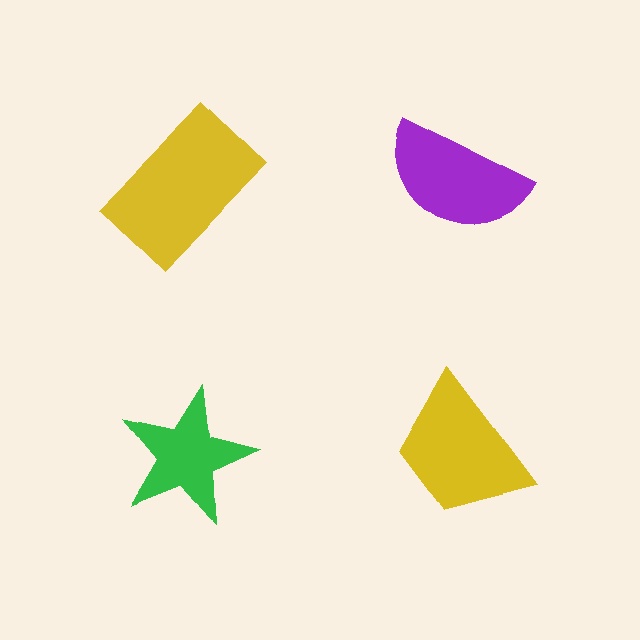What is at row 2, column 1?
A green star.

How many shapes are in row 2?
2 shapes.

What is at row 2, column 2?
A yellow trapezoid.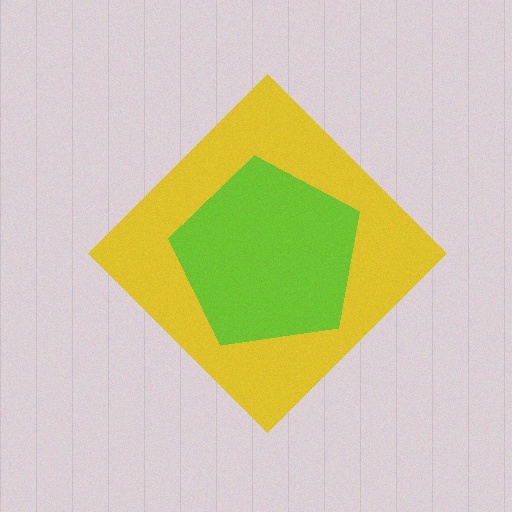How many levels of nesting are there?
2.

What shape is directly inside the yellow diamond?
The lime pentagon.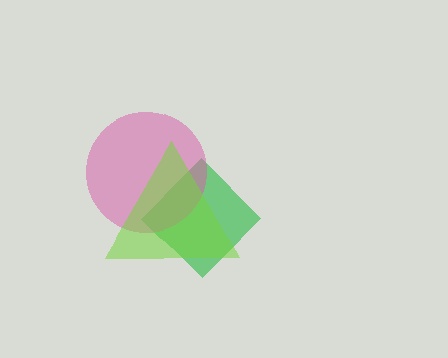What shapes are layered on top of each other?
The layered shapes are: a green diamond, a pink circle, a lime triangle.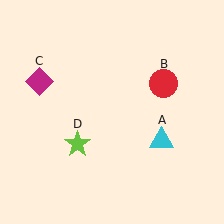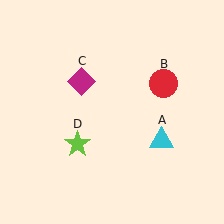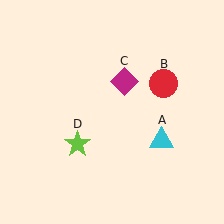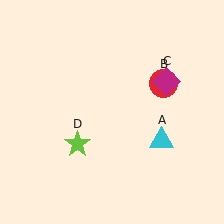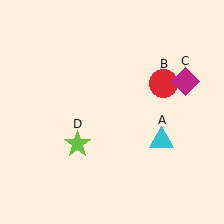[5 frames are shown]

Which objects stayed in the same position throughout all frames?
Cyan triangle (object A) and red circle (object B) and lime star (object D) remained stationary.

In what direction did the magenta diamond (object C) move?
The magenta diamond (object C) moved right.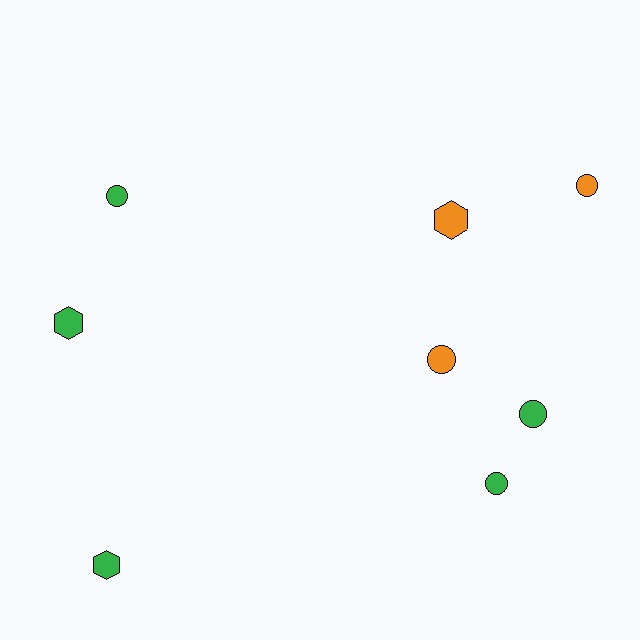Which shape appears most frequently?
Circle, with 5 objects.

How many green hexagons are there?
There are 2 green hexagons.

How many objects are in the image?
There are 8 objects.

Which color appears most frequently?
Green, with 5 objects.